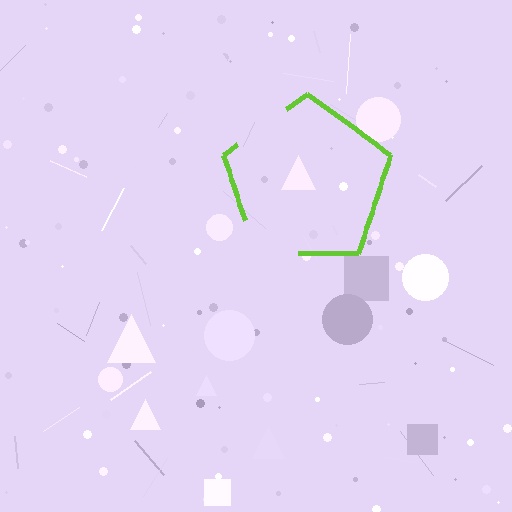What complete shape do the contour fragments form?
The contour fragments form a pentagon.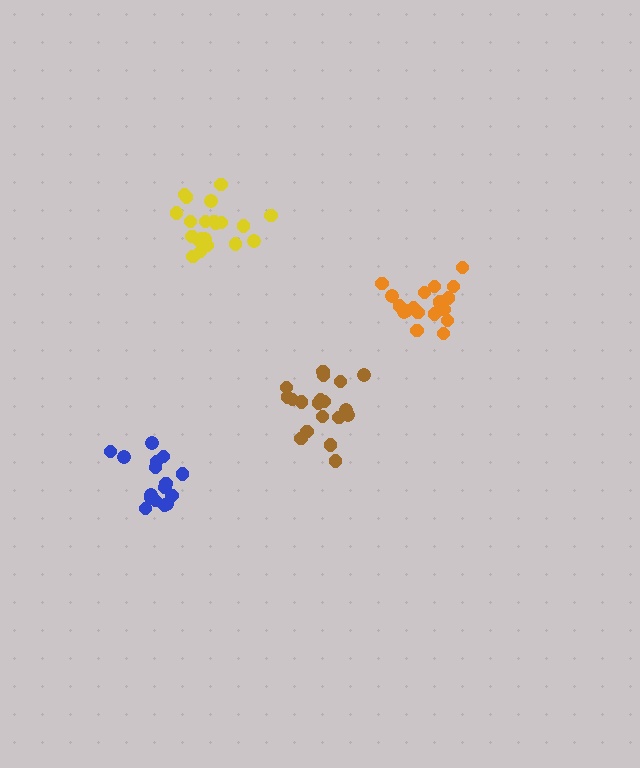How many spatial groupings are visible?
There are 4 spatial groupings.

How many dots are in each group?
Group 1: 19 dots, Group 2: 19 dots, Group 3: 21 dots, Group 4: 16 dots (75 total).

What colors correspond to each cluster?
The clusters are colored: brown, orange, yellow, blue.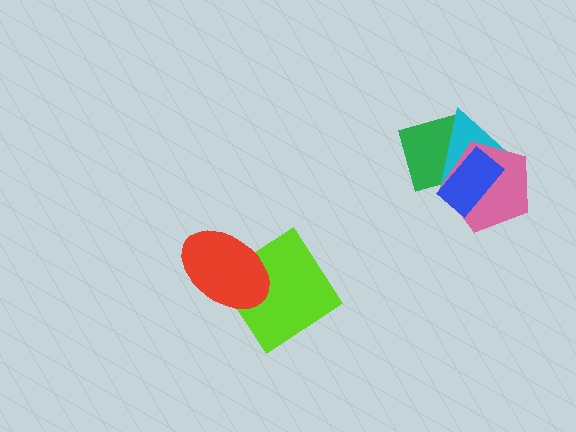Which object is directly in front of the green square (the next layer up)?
The cyan triangle is directly in front of the green square.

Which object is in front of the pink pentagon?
The blue rectangle is in front of the pink pentagon.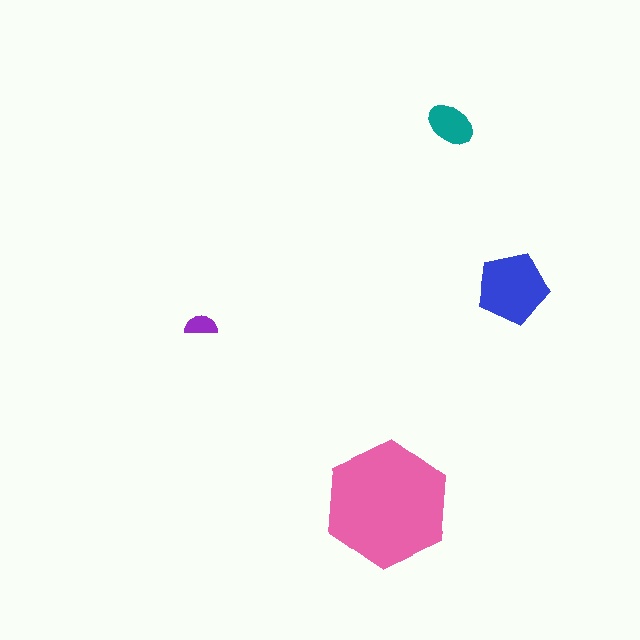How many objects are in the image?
There are 4 objects in the image.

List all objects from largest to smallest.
The pink hexagon, the blue pentagon, the teal ellipse, the purple semicircle.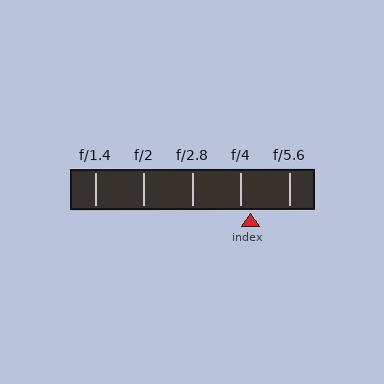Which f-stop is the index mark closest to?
The index mark is closest to f/4.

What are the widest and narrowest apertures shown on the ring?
The widest aperture shown is f/1.4 and the narrowest is f/5.6.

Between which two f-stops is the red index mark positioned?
The index mark is between f/4 and f/5.6.